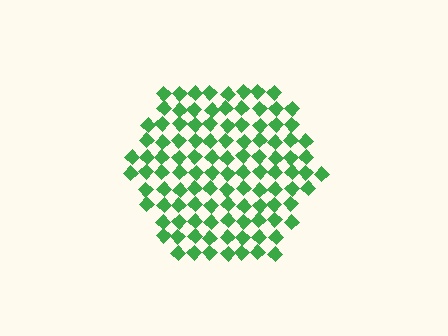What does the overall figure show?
The overall figure shows a hexagon.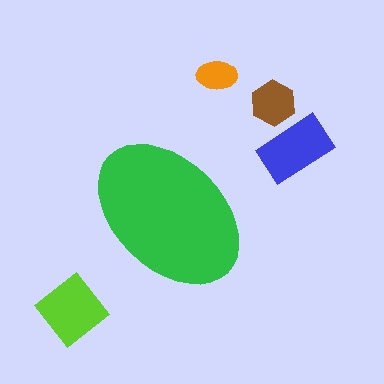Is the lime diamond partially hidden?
No, the lime diamond is fully visible.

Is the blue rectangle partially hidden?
No, the blue rectangle is fully visible.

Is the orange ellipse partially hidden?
No, the orange ellipse is fully visible.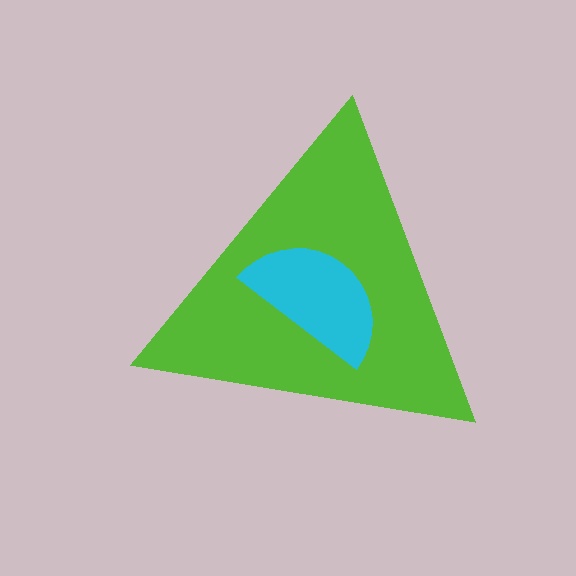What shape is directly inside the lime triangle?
The cyan semicircle.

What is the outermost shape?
The lime triangle.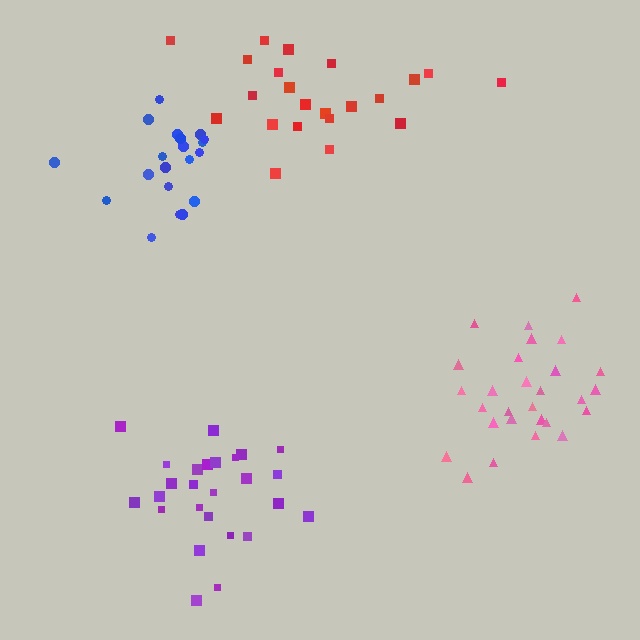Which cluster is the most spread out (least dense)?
Red.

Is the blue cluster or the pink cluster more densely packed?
Pink.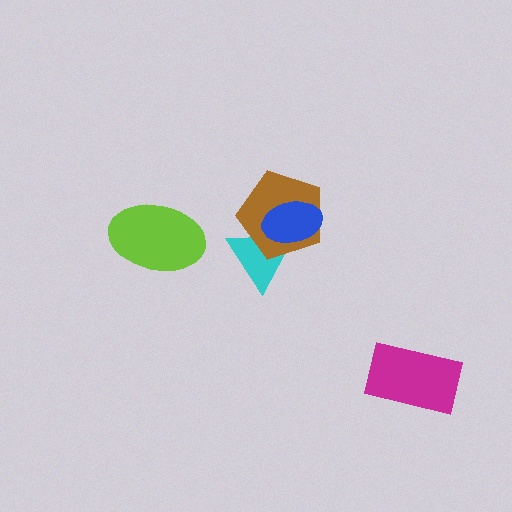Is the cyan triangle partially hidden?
Yes, it is partially covered by another shape.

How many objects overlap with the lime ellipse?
0 objects overlap with the lime ellipse.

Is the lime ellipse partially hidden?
No, no other shape covers it.